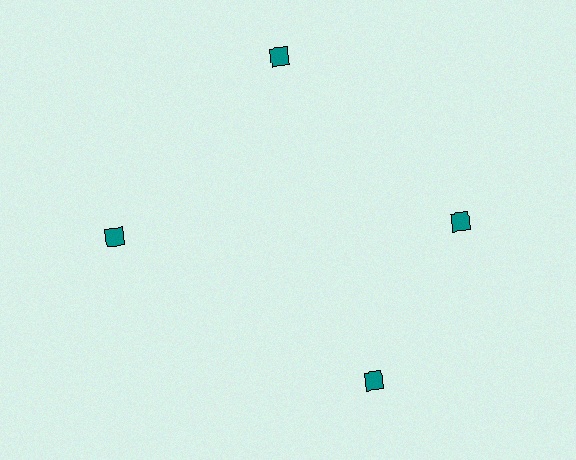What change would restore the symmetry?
The symmetry would be restored by rotating it back into even spacing with its neighbors so that all 4 diamonds sit at equal angles and equal distance from the center.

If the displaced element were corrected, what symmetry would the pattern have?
It would have 4-fold rotational symmetry — the pattern would map onto itself every 90 degrees.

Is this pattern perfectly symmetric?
No. The 4 teal diamonds are arranged in a ring, but one element near the 6 o'clock position is rotated out of alignment along the ring, breaking the 4-fold rotational symmetry.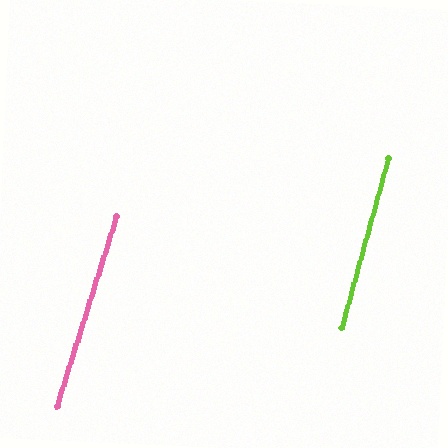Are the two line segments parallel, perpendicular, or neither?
Parallel — their directions differ by only 1.9°.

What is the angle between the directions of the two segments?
Approximately 2 degrees.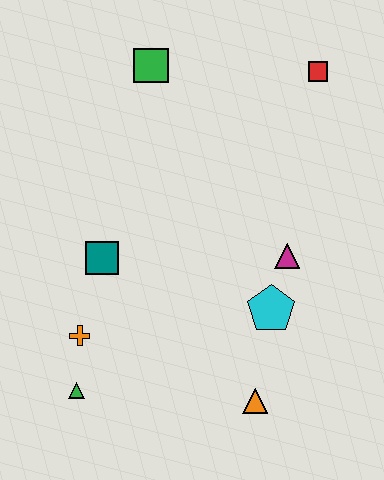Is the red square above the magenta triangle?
Yes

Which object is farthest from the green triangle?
The red square is farthest from the green triangle.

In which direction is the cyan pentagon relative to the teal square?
The cyan pentagon is to the right of the teal square.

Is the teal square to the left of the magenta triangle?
Yes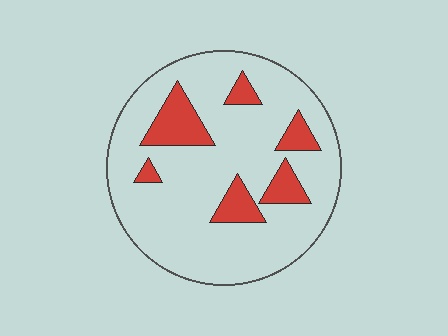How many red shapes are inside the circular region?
6.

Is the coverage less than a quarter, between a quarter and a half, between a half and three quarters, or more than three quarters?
Less than a quarter.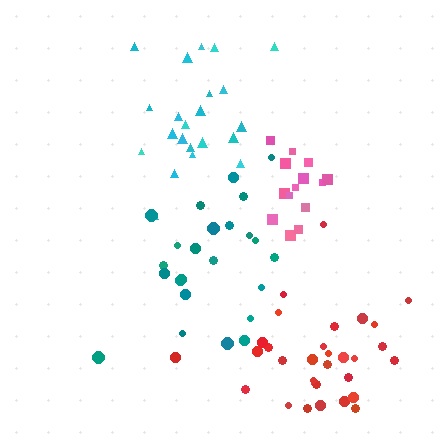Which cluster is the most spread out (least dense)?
Teal.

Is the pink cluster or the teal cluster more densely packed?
Pink.